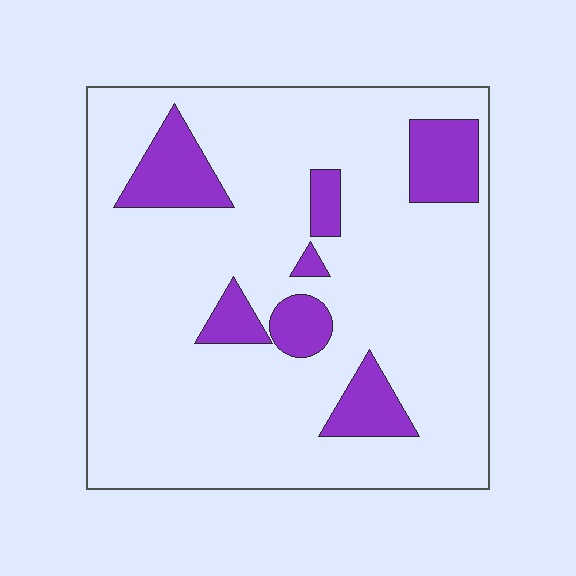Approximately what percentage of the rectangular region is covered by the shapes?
Approximately 15%.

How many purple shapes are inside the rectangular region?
7.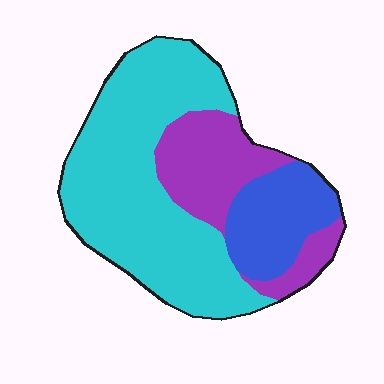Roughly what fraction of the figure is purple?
Purple takes up about one quarter (1/4) of the figure.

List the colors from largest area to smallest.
From largest to smallest: cyan, purple, blue.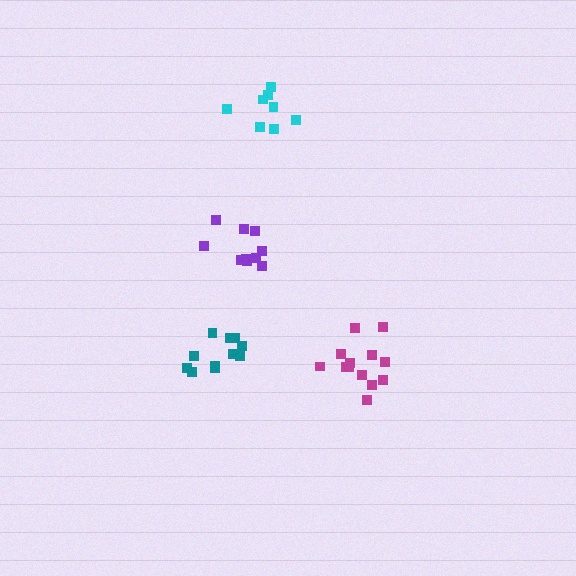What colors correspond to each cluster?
The clusters are colored: magenta, cyan, teal, purple.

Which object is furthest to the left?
The teal cluster is leftmost.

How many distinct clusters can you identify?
There are 4 distinct clusters.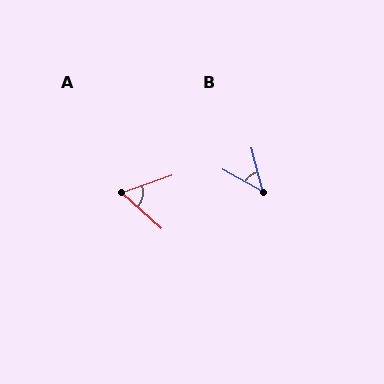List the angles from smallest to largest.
B (47°), A (61°).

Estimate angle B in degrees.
Approximately 47 degrees.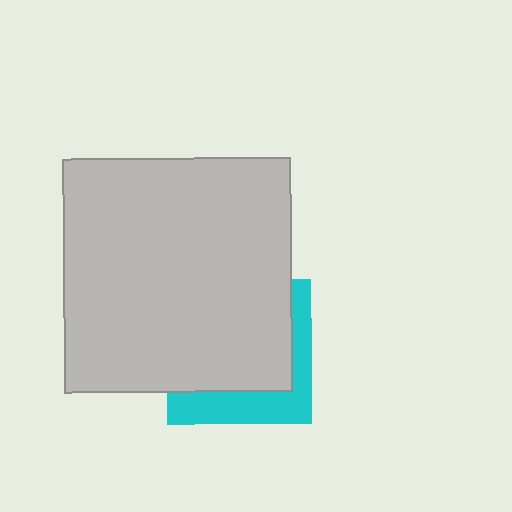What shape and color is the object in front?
The object in front is a light gray rectangle.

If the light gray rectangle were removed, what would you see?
You would see the complete cyan square.